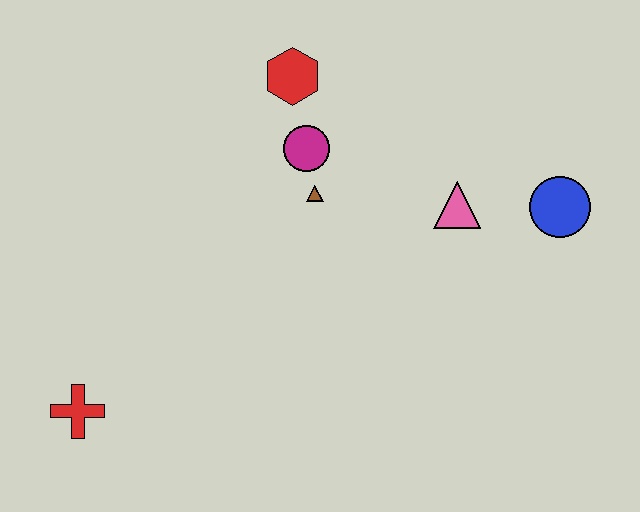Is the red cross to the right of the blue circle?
No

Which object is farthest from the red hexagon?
The red cross is farthest from the red hexagon.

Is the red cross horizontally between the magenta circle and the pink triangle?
No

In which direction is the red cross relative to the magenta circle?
The red cross is below the magenta circle.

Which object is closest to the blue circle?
The pink triangle is closest to the blue circle.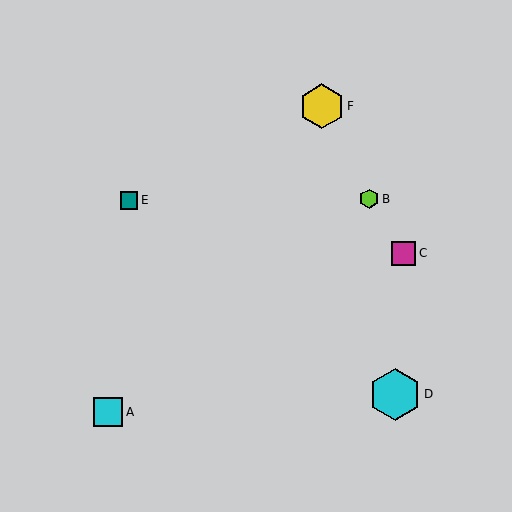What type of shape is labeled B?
Shape B is a lime hexagon.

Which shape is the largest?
The cyan hexagon (labeled D) is the largest.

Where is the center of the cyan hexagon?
The center of the cyan hexagon is at (395, 394).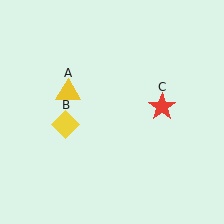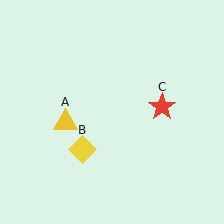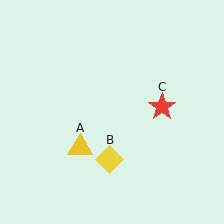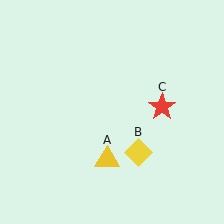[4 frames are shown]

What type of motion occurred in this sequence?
The yellow triangle (object A), yellow diamond (object B) rotated counterclockwise around the center of the scene.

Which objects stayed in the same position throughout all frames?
Red star (object C) remained stationary.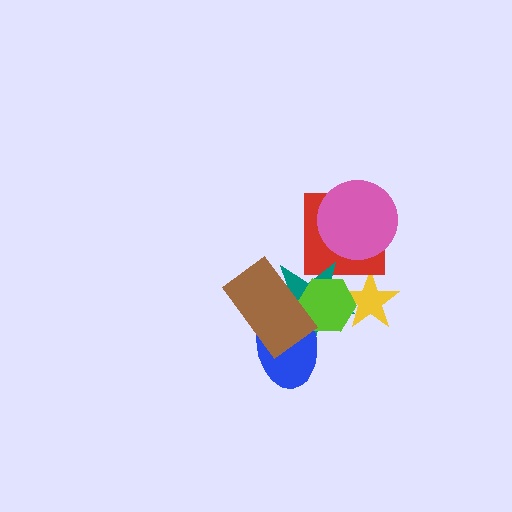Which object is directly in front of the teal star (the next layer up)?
The blue ellipse is directly in front of the teal star.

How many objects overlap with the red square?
2 objects overlap with the red square.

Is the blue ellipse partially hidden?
Yes, it is partially covered by another shape.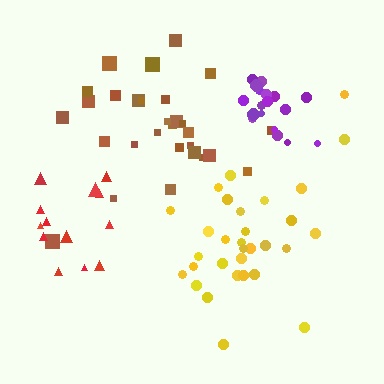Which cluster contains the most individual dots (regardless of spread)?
Yellow (31).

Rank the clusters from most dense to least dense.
purple, yellow, red, brown.